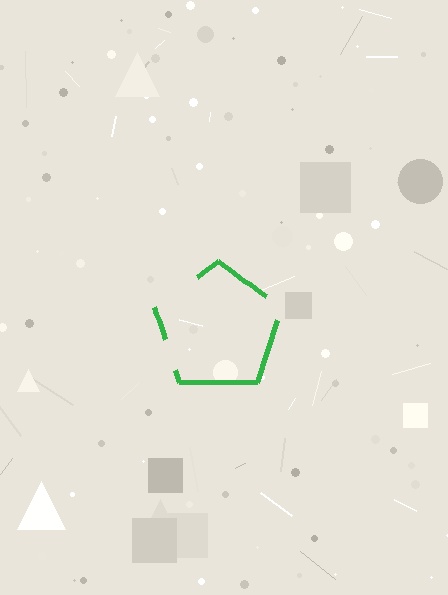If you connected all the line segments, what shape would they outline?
They would outline a pentagon.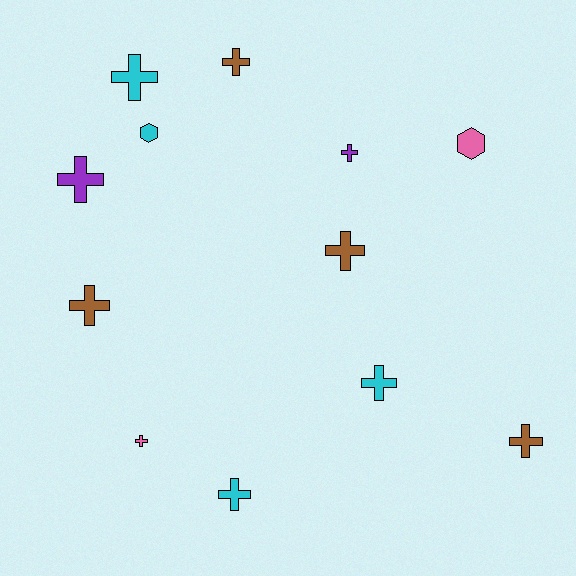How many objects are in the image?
There are 12 objects.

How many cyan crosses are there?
There are 3 cyan crosses.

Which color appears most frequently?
Brown, with 4 objects.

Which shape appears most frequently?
Cross, with 10 objects.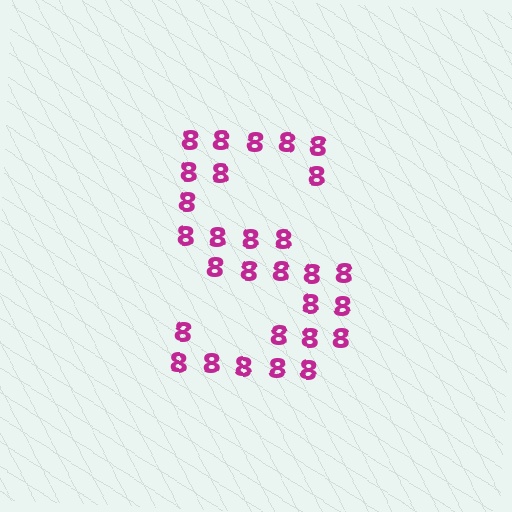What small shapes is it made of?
It is made of small digit 8's.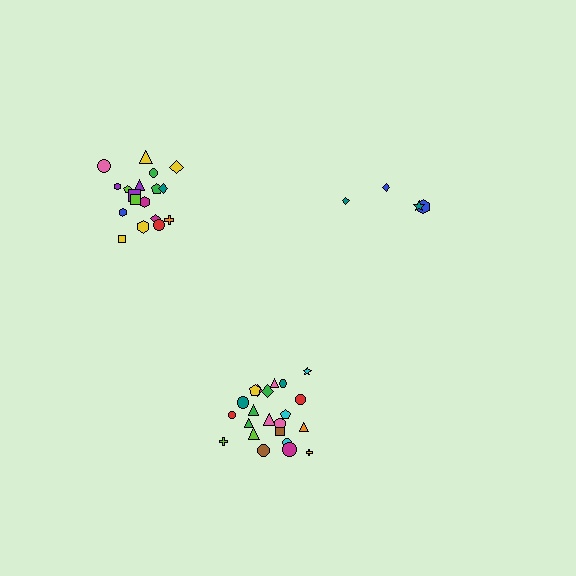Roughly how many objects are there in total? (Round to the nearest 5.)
Roughly 45 objects in total.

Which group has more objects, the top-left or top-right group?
The top-left group.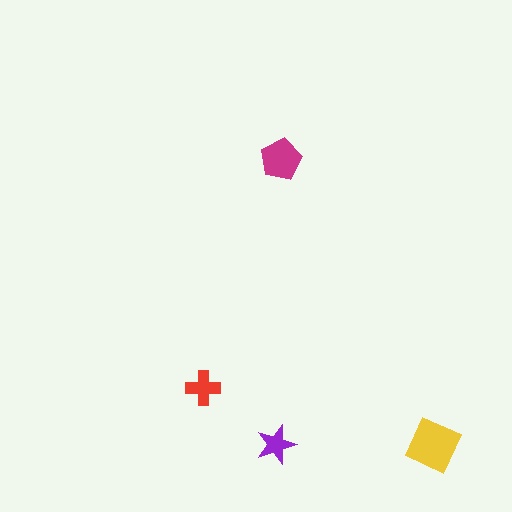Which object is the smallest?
The purple star.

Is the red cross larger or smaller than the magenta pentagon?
Smaller.